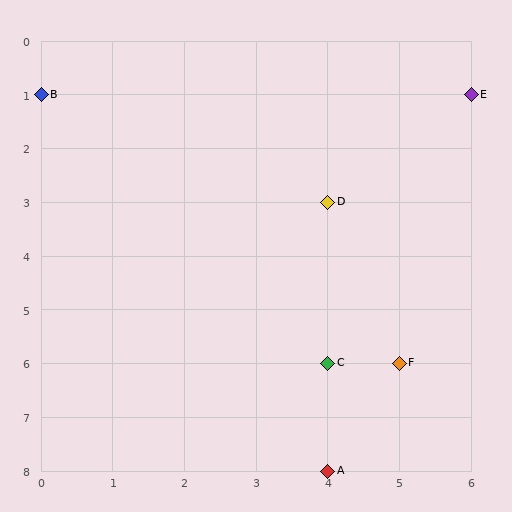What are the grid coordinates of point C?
Point C is at grid coordinates (4, 6).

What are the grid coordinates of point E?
Point E is at grid coordinates (6, 1).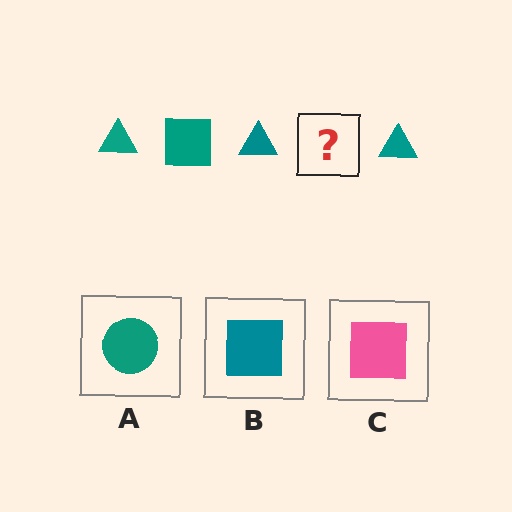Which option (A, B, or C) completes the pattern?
B.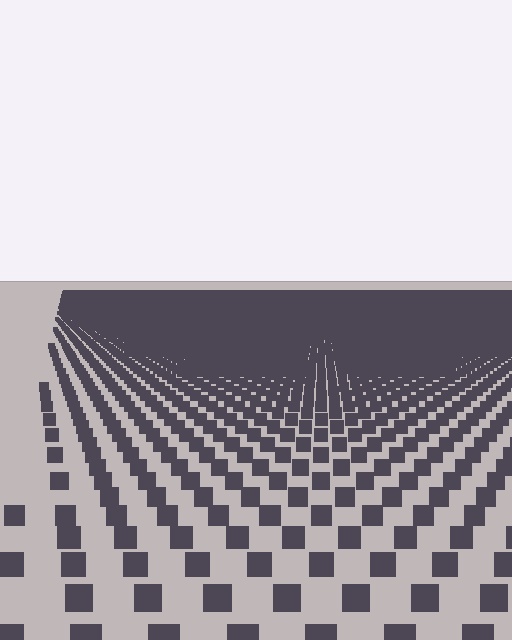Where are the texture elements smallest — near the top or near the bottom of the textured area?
Near the top.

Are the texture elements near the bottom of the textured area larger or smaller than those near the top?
Larger. Near the bottom, elements are closer to the viewer and appear at a bigger on-screen size.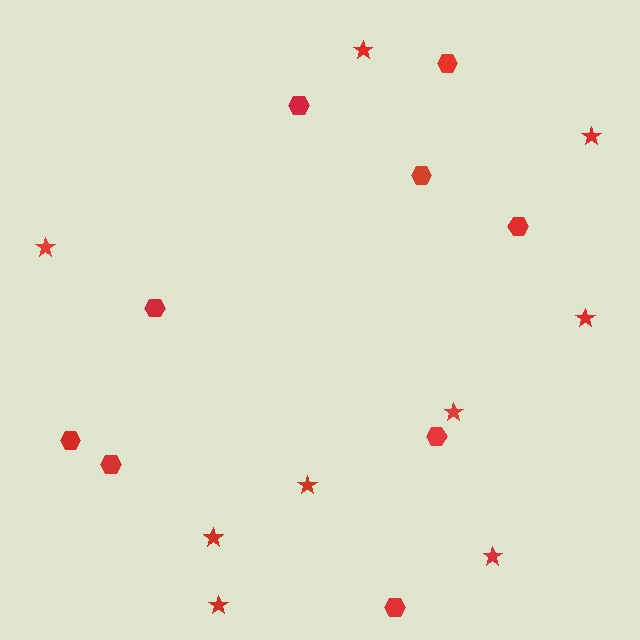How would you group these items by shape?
There are 2 groups: one group of hexagons (9) and one group of stars (9).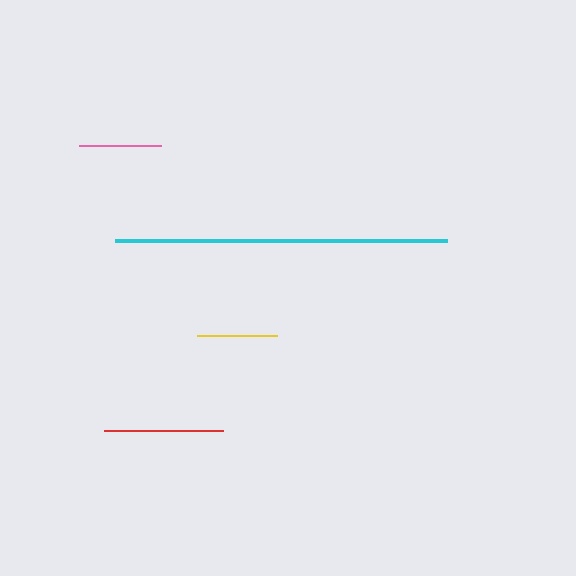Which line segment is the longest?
The cyan line is the longest at approximately 332 pixels.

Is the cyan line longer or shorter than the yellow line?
The cyan line is longer than the yellow line.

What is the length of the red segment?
The red segment is approximately 119 pixels long.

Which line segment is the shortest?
The yellow line is the shortest at approximately 80 pixels.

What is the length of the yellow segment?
The yellow segment is approximately 80 pixels long.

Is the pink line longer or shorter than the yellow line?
The pink line is longer than the yellow line.